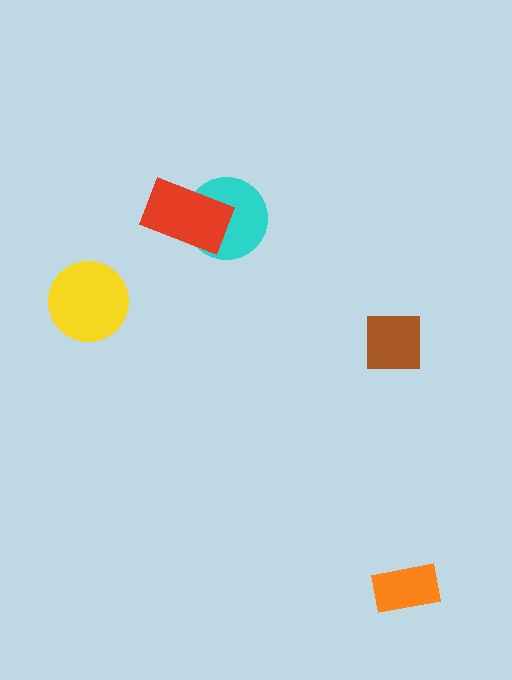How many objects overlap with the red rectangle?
1 object overlaps with the red rectangle.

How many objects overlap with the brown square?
0 objects overlap with the brown square.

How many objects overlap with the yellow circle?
0 objects overlap with the yellow circle.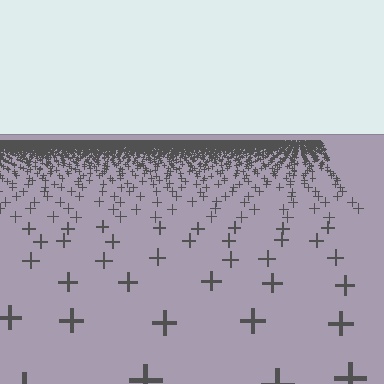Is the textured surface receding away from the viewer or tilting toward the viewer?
The surface is receding away from the viewer. Texture elements get smaller and denser toward the top.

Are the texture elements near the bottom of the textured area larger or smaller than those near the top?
Larger. Near the bottom, elements are closer to the viewer and appear at a bigger on-screen size.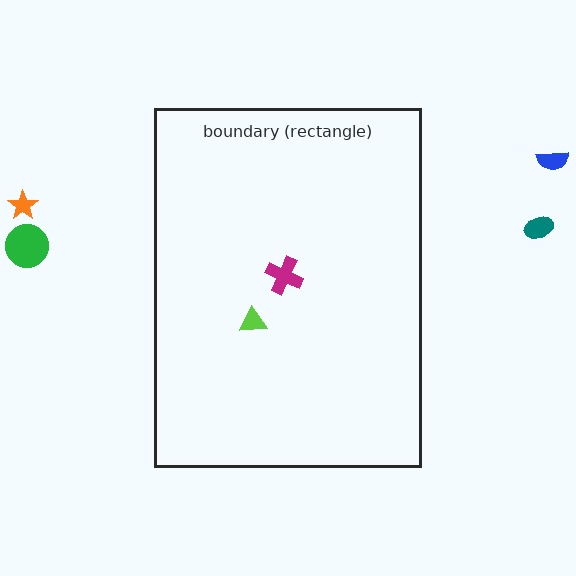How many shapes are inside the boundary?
2 inside, 4 outside.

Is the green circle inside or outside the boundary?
Outside.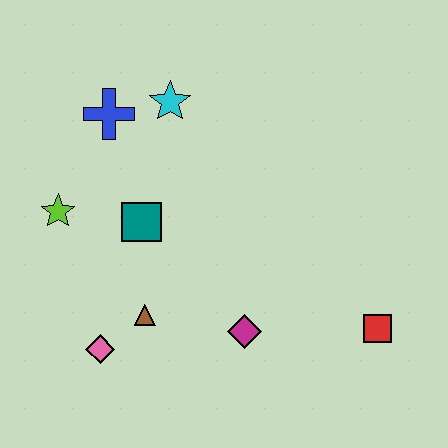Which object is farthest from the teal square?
The red square is farthest from the teal square.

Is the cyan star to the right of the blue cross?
Yes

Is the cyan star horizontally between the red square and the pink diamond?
Yes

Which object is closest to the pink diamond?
The brown triangle is closest to the pink diamond.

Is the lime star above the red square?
Yes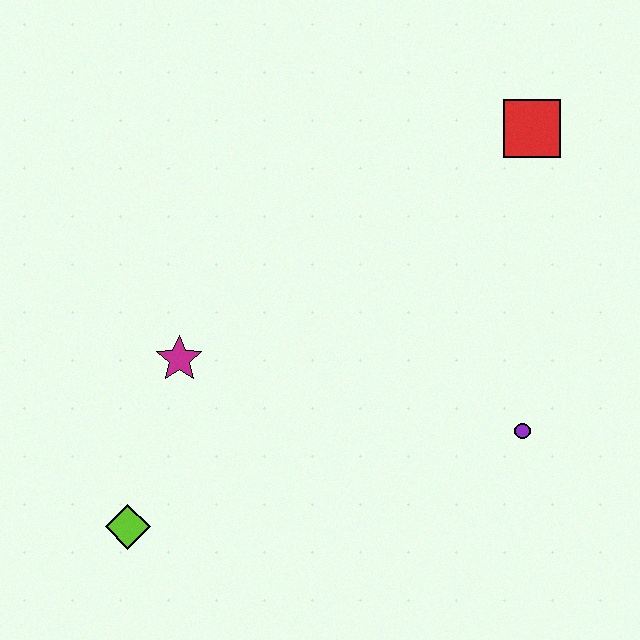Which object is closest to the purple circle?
The red square is closest to the purple circle.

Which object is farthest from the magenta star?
The red square is farthest from the magenta star.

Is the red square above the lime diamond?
Yes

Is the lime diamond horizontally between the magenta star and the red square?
No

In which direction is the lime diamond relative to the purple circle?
The lime diamond is to the left of the purple circle.